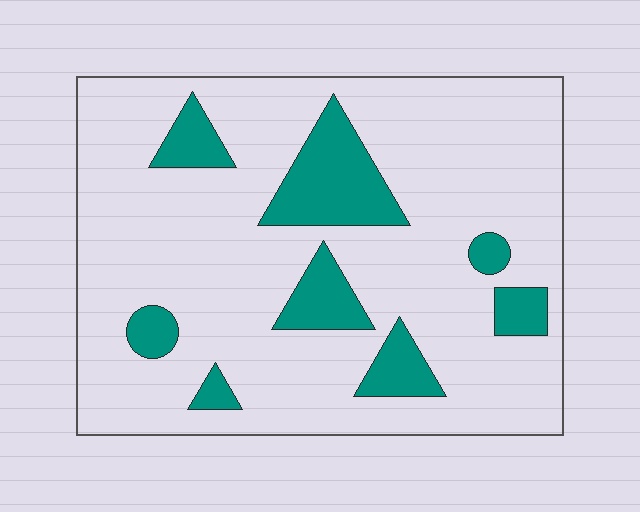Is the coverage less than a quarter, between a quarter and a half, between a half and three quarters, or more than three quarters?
Less than a quarter.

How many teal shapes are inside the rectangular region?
8.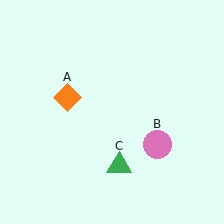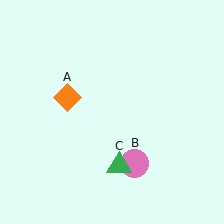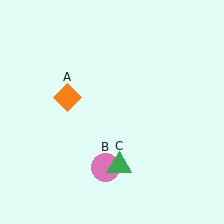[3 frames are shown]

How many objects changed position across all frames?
1 object changed position: pink circle (object B).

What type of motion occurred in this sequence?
The pink circle (object B) rotated clockwise around the center of the scene.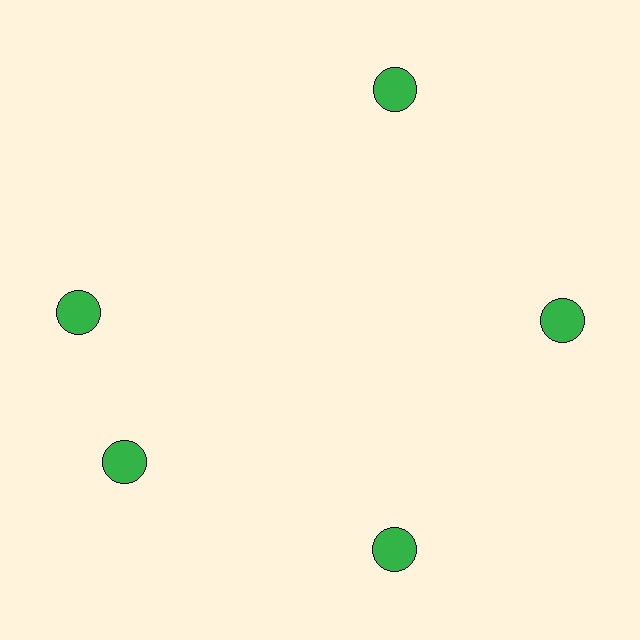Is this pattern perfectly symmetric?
No. The 5 green circles are arranged in a ring, but one element near the 10 o'clock position is rotated out of alignment along the ring, breaking the 5-fold rotational symmetry.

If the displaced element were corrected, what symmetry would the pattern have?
It would have 5-fold rotational symmetry — the pattern would map onto itself every 72 degrees.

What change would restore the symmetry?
The symmetry would be restored by rotating it back into even spacing with its neighbors so that all 5 circles sit at equal angles and equal distance from the center.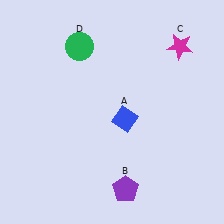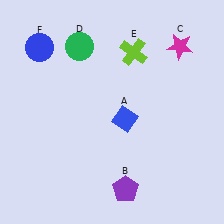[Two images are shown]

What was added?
A lime cross (E), a blue circle (F) were added in Image 2.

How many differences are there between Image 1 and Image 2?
There are 2 differences between the two images.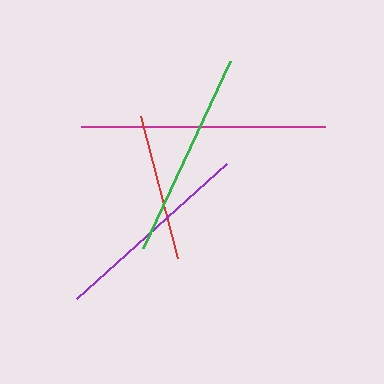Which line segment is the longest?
The magenta line is the longest at approximately 244 pixels.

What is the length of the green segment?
The green segment is approximately 206 pixels long.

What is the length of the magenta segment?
The magenta segment is approximately 244 pixels long.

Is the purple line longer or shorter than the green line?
The green line is longer than the purple line.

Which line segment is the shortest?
The red line is the shortest at approximately 147 pixels.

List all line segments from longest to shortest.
From longest to shortest: magenta, green, purple, red.